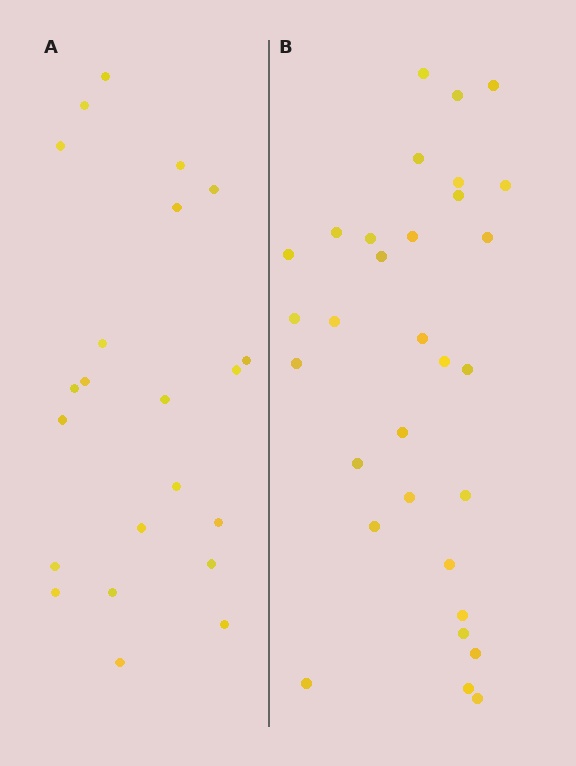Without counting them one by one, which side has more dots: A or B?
Region B (the right region) has more dots.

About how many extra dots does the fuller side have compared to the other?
Region B has roughly 8 or so more dots than region A.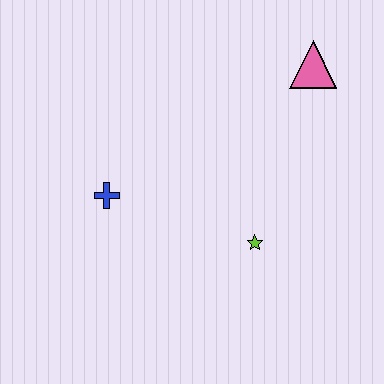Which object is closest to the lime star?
The blue cross is closest to the lime star.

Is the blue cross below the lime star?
No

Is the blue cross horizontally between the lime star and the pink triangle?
No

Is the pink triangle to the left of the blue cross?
No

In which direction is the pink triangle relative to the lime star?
The pink triangle is above the lime star.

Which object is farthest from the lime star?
The pink triangle is farthest from the lime star.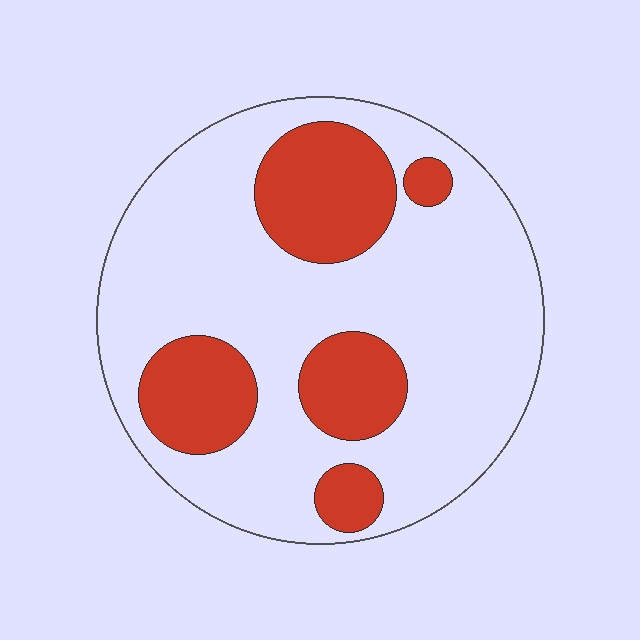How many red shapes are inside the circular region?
5.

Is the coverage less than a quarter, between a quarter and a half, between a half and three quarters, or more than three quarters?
Between a quarter and a half.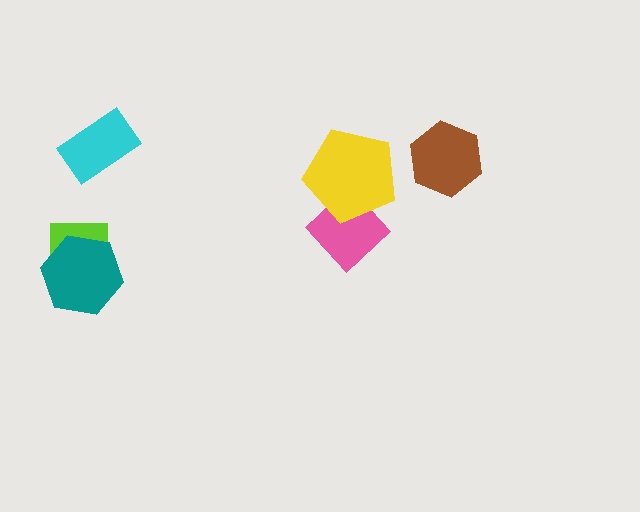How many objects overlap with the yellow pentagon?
1 object overlaps with the yellow pentagon.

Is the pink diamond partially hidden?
Yes, it is partially covered by another shape.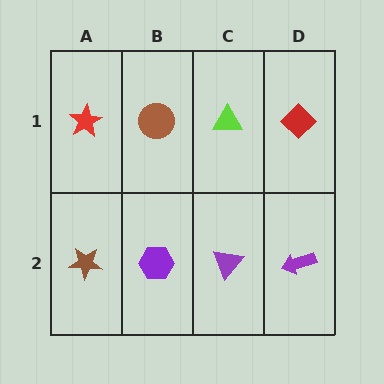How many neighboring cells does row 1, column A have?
2.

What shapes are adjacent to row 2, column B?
A brown circle (row 1, column B), a brown star (row 2, column A), a purple triangle (row 2, column C).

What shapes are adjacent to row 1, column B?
A purple hexagon (row 2, column B), a red star (row 1, column A), a lime triangle (row 1, column C).